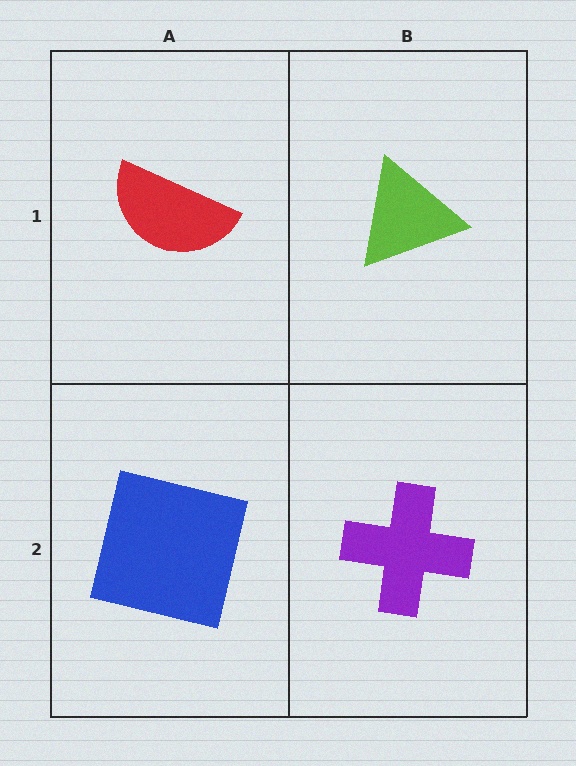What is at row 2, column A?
A blue square.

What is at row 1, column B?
A lime triangle.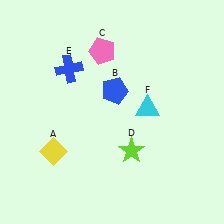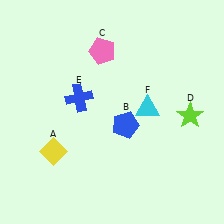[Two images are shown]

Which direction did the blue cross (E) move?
The blue cross (E) moved down.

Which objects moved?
The objects that moved are: the blue pentagon (B), the lime star (D), the blue cross (E).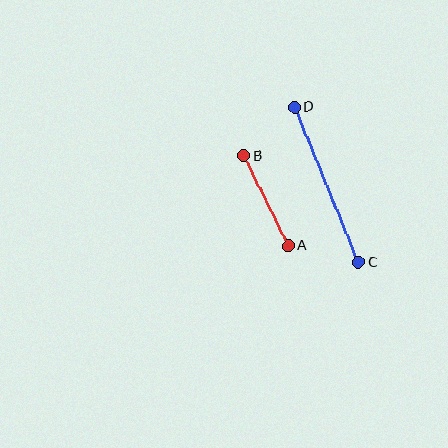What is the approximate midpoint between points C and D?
The midpoint is at approximately (327, 185) pixels.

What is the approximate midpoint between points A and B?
The midpoint is at approximately (266, 201) pixels.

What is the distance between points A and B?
The distance is approximately 100 pixels.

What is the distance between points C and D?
The distance is approximately 168 pixels.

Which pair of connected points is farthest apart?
Points C and D are farthest apart.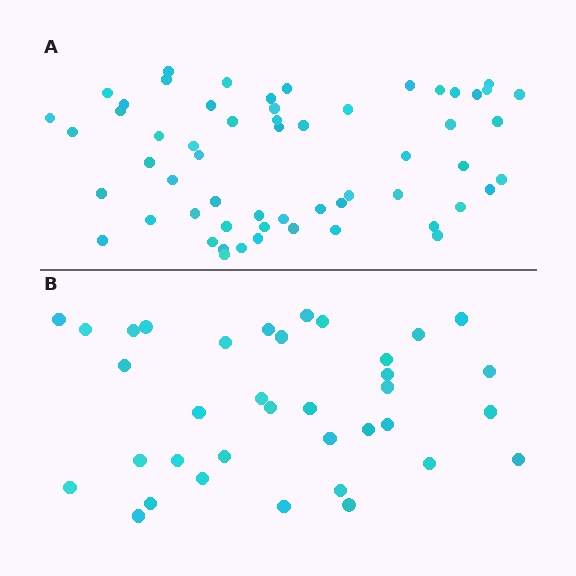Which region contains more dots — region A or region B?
Region A (the top region) has more dots.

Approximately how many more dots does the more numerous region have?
Region A has approximately 20 more dots than region B.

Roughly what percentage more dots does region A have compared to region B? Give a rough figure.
About 60% more.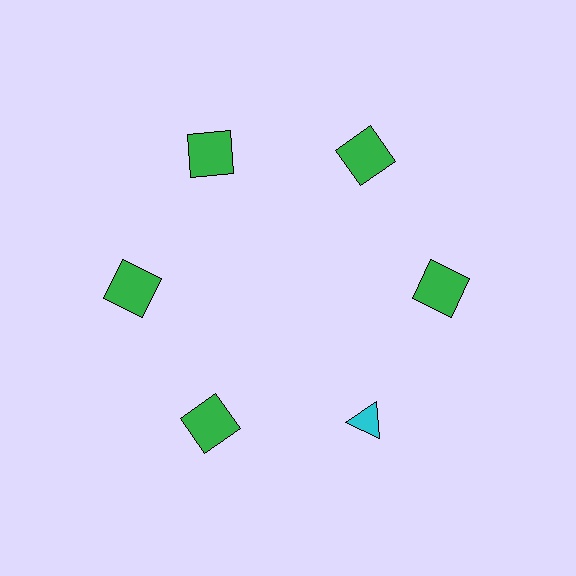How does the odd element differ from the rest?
It differs in both color (cyan instead of green) and shape (triangle instead of square).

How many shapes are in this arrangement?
There are 6 shapes arranged in a ring pattern.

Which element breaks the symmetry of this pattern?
The cyan triangle at roughly the 5 o'clock position breaks the symmetry. All other shapes are green squares.